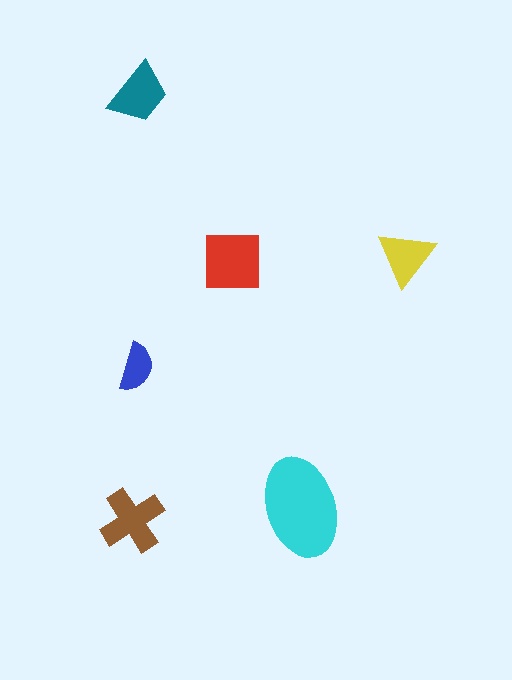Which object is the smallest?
The blue semicircle.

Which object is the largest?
The cyan ellipse.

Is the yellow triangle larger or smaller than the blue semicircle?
Larger.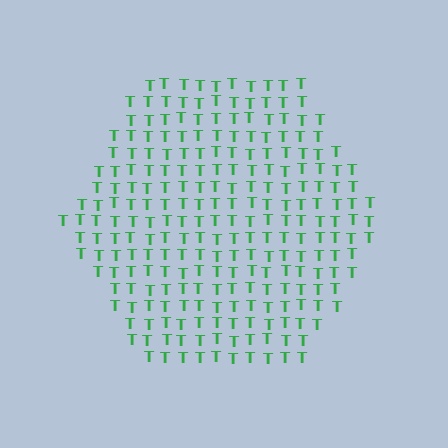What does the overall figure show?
The overall figure shows a hexagon.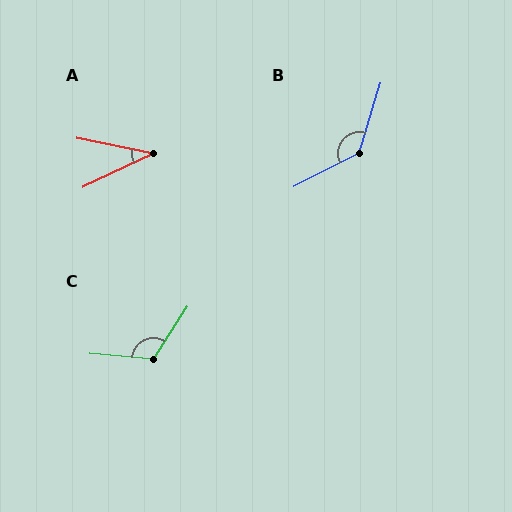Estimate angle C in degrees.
Approximately 118 degrees.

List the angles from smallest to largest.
A (37°), C (118°), B (135°).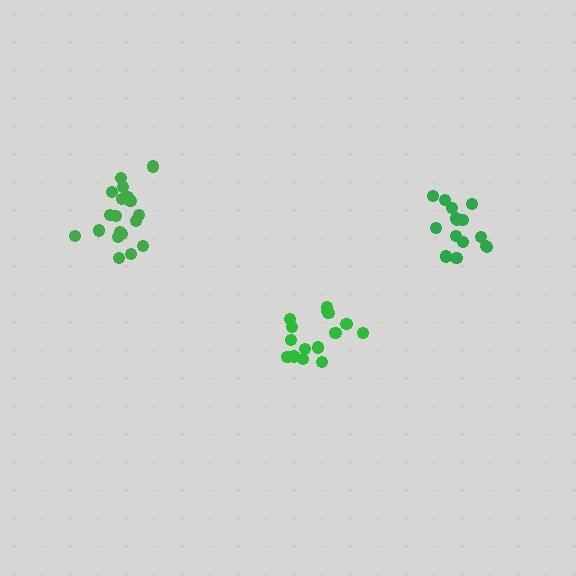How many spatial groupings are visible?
There are 3 spatial groupings.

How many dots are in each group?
Group 1: 15 dots, Group 2: 15 dots, Group 3: 19 dots (49 total).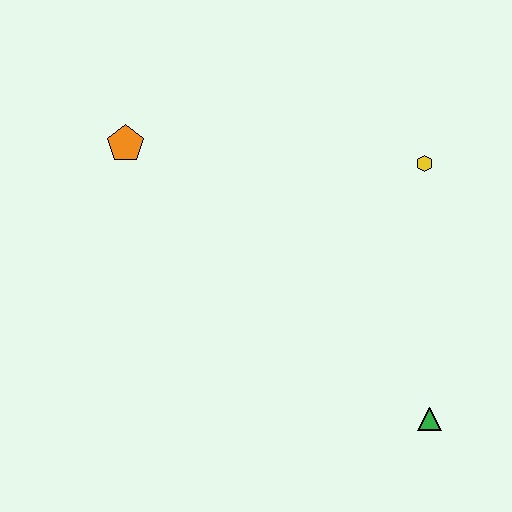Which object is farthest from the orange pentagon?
The green triangle is farthest from the orange pentagon.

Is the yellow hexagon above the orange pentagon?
No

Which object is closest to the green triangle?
The yellow hexagon is closest to the green triangle.